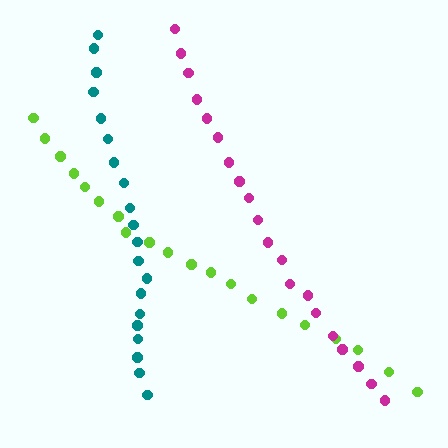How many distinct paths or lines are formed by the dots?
There are 3 distinct paths.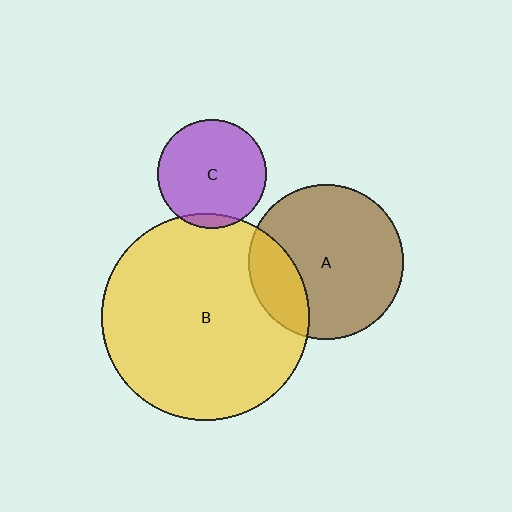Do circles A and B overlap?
Yes.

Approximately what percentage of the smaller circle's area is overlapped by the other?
Approximately 20%.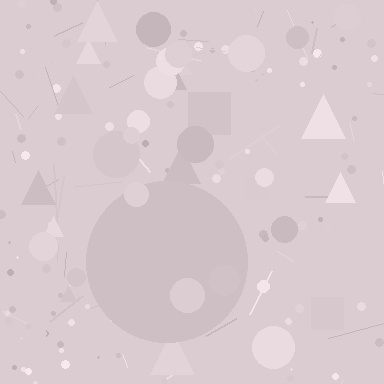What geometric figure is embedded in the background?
A circle is embedded in the background.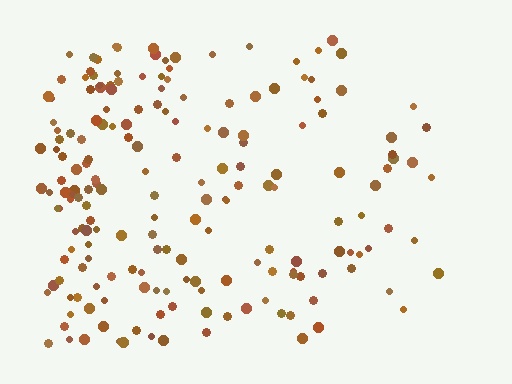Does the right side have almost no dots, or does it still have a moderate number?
Still a moderate number, just noticeably fewer than the left.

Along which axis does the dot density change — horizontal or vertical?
Horizontal.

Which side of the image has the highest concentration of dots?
The left.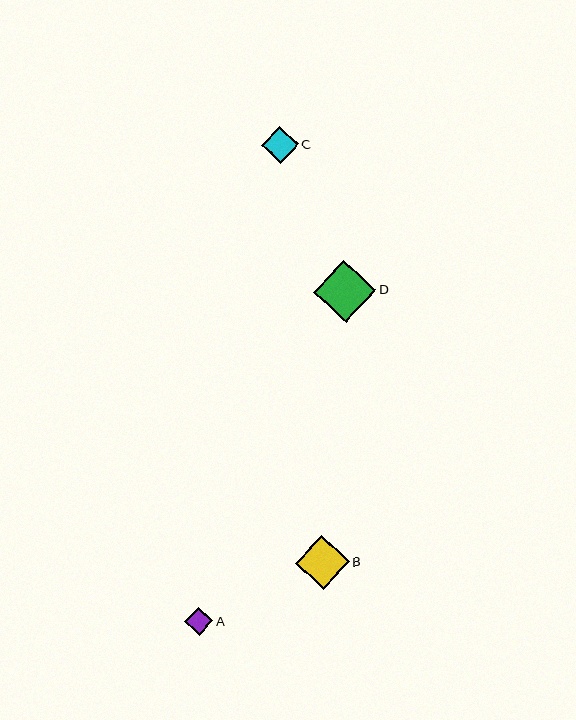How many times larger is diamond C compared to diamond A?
Diamond C is approximately 1.3 times the size of diamond A.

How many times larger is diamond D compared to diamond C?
Diamond D is approximately 1.7 times the size of diamond C.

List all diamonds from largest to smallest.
From largest to smallest: D, B, C, A.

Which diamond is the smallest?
Diamond A is the smallest with a size of approximately 28 pixels.